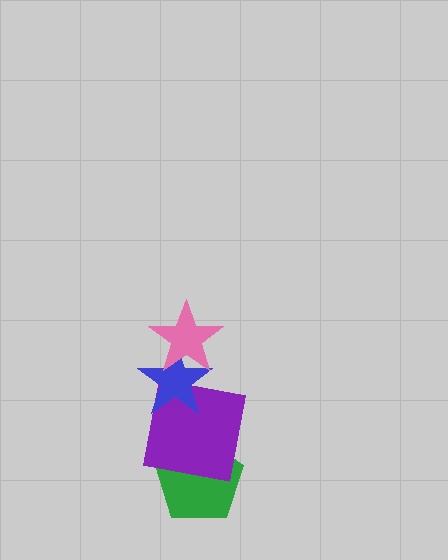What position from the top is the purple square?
The purple square is 3rd from the top.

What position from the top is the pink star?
The pink star is 1st from the top.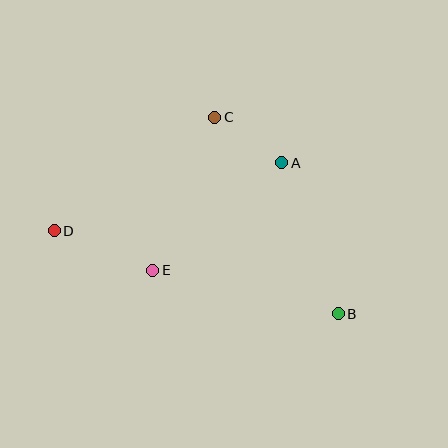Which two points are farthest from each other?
Points B and D are farthest from each other.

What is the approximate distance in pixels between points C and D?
The distance between C and D is approximately 197 pixels.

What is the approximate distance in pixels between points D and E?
The distance between D and E is approximately 106 pixels.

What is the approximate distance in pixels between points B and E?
The distance between B and E is approximately 190 pixels.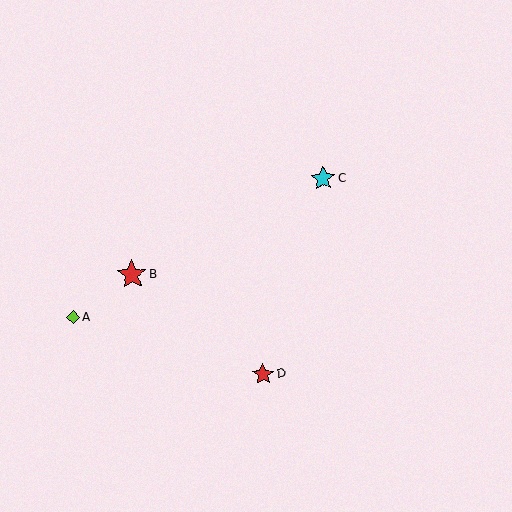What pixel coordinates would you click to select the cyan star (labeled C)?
Click at (323, 178) to select the cyan star C.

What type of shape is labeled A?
Shape A is a lime diamond.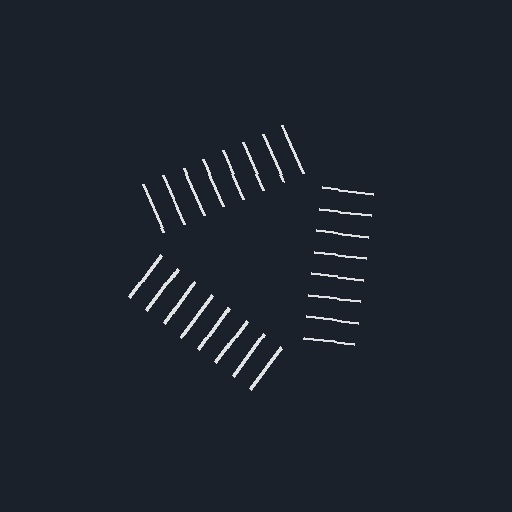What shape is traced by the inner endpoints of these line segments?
An illusory triangle — the line segments terminate on its edges but no continuous stroke is drawn.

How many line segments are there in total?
24 — 8 along each of the 3 edges.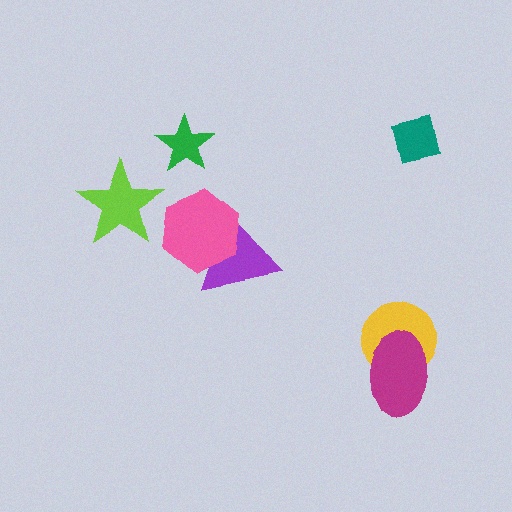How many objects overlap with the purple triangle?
1 object overlaps with the purple triangle.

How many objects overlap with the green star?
0 objects overlap with the green star.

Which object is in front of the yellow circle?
The magenta ellipse is in front of the yellow circle.